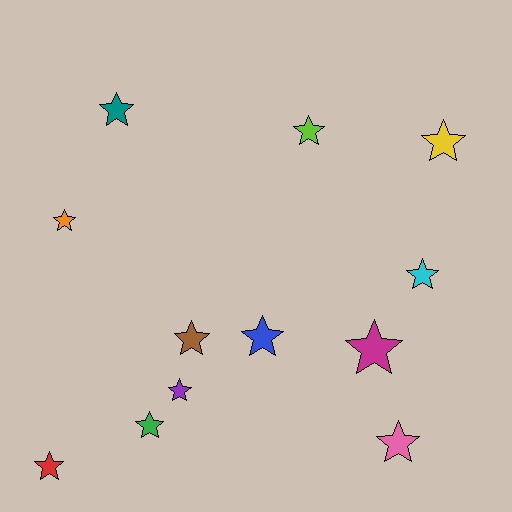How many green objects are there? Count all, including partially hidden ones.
There is 1 green object.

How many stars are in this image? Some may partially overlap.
There are 12 stars.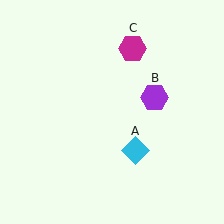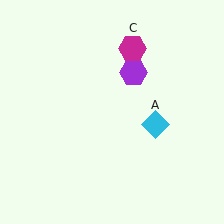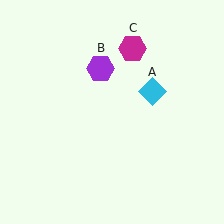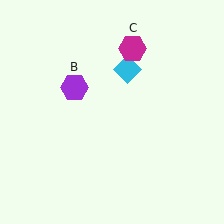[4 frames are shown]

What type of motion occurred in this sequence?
The cyan diamond (object A), purple hexagon (object B) rotated counterclockwise around the center of the scene.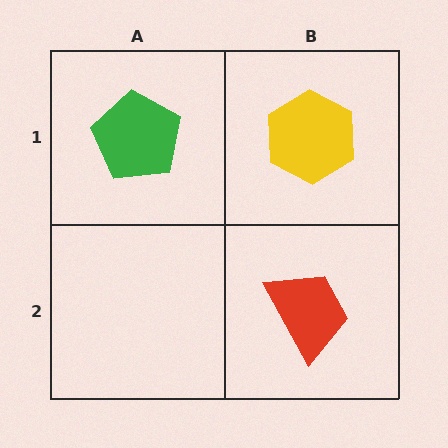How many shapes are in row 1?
2 shapes.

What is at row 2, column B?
A red trapezoid.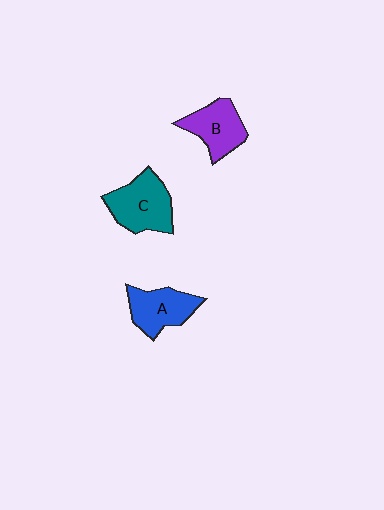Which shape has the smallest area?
Shape B (purple).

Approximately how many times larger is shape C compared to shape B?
Approximately 1.2 times.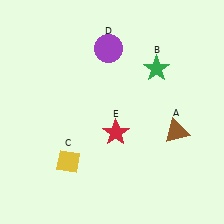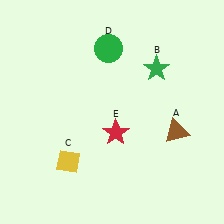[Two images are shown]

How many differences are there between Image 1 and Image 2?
There is 1 difference between the two images.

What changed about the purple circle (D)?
In Image 1, D is purple. In Image 2, it changed to green.